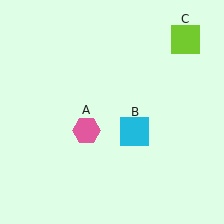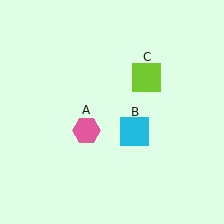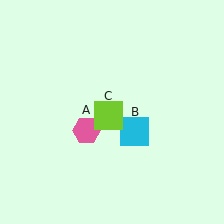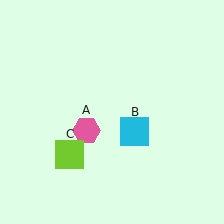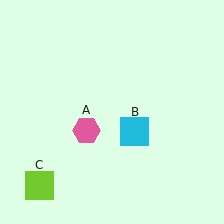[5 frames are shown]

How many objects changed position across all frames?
1 object changed position: lime square (object C).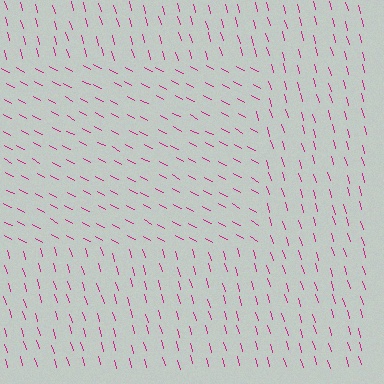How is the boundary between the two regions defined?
The boundary is defined purely by a change in line orientation (approximately 45 degrees difference). All lines are the same color and thickness.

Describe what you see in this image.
The image is filled with small magenta line segments. A rectangle region in the image has lines oriented differently from the surrounding lines, creating a visible texture boundary.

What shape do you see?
I see a rectangle.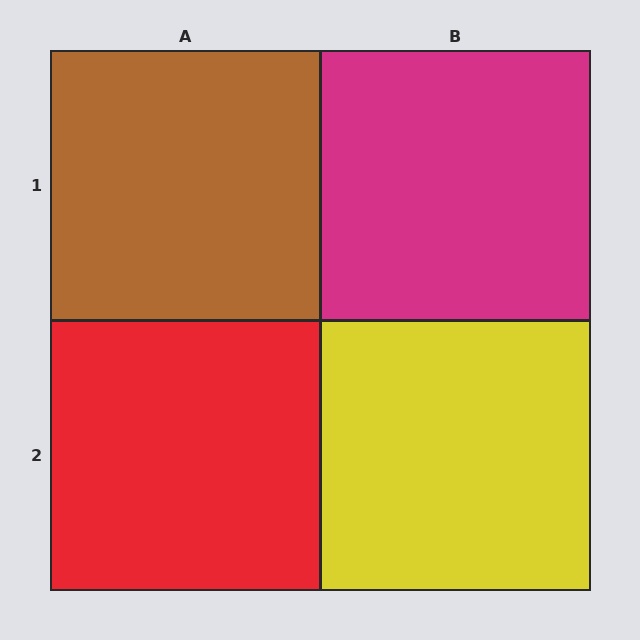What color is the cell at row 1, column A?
Brown.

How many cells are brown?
1 cell is brown.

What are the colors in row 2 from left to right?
Red, yellow.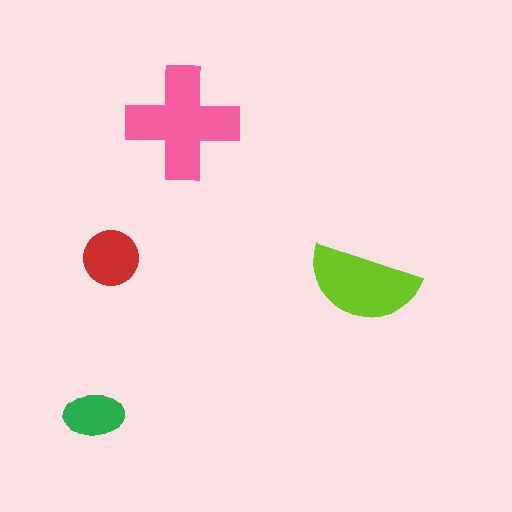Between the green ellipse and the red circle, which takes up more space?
The red circle.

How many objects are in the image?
There are 4 objects in the image.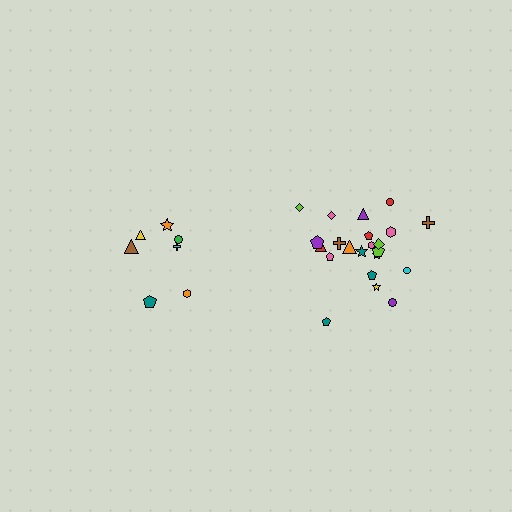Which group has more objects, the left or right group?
The right group.